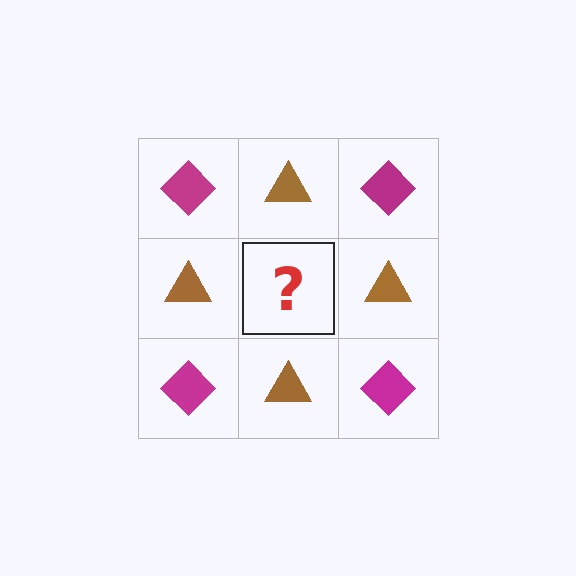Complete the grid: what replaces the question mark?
The question mark should be replaced with a magenta diamond.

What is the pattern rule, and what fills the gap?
The rule is that it alternates magenta diamond and brown triangle in a checkerboard pattern. The gap should be filled with a magenta diamond.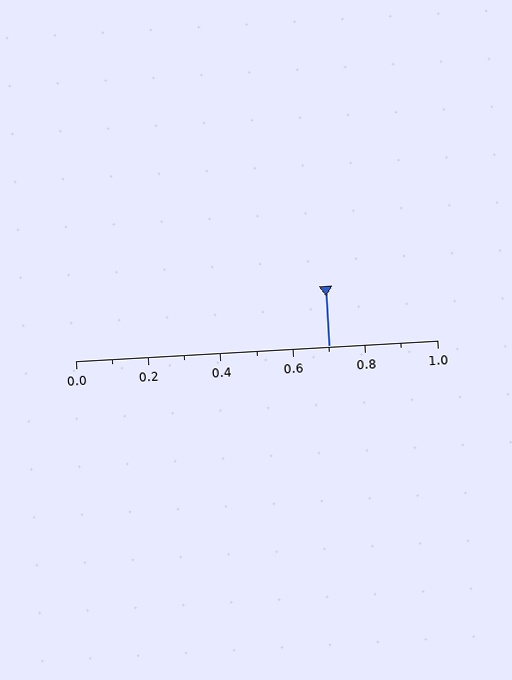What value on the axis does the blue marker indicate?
The marker indicates approximately 0.7.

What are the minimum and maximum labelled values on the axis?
The axis runs from 0.0 to 1.0.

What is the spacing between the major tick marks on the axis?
The major ticks are spaced 0.2 apart.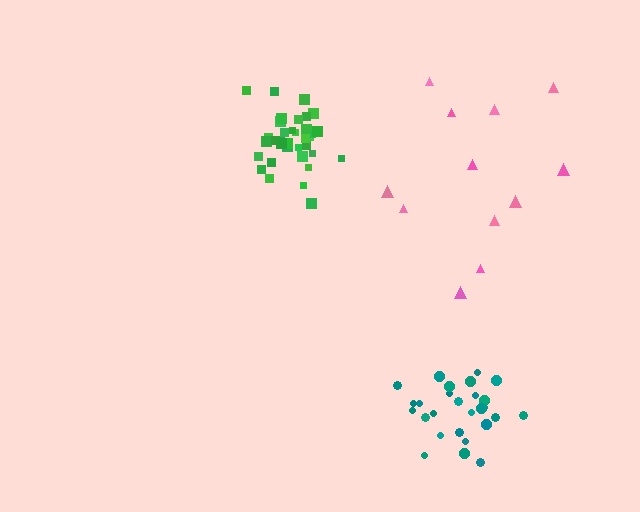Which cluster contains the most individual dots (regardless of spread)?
Green (35).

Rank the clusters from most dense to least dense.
green, teal, pink.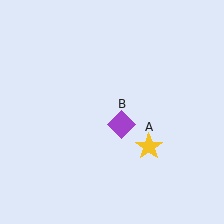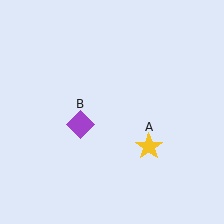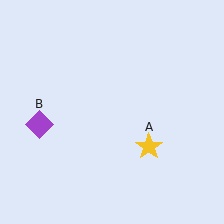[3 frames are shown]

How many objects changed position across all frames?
1 object changed position: purple diamond (object B).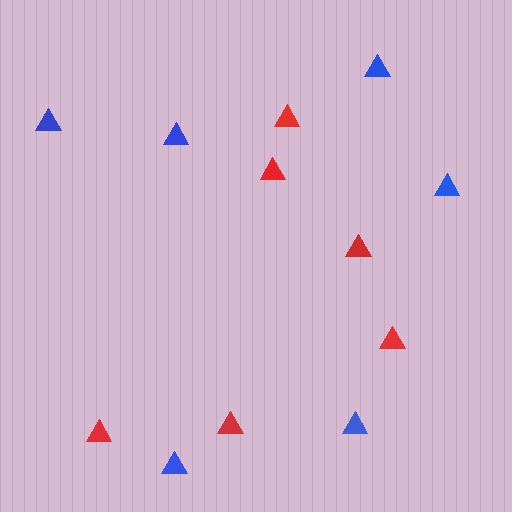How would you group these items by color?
There are 2 groups: one group of red triangles (6) and one group of blue triangles (6).